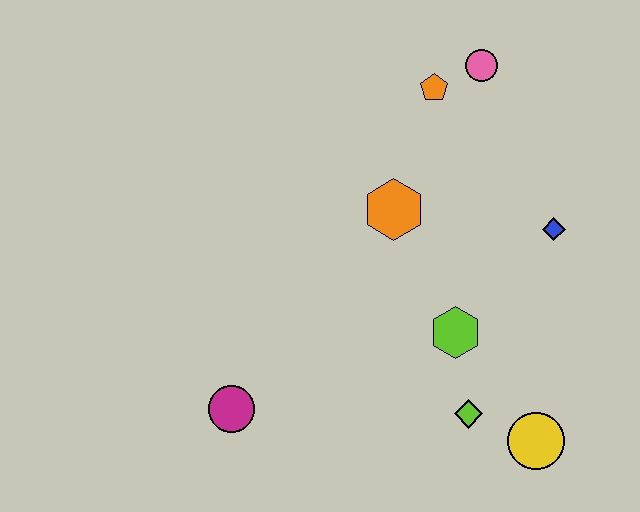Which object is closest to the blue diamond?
The lime hexagon is closest to the blue diamond.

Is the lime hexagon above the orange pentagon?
No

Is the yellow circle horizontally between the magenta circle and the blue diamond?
Yes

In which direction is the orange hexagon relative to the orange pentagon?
The orange hexagon is below the orange pentagon.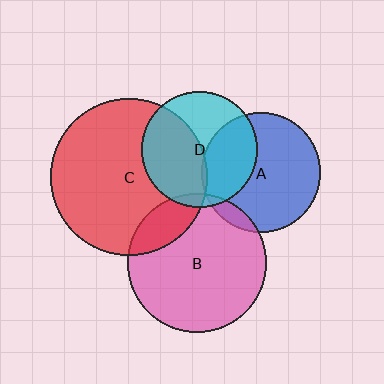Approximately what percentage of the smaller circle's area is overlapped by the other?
Approximately 5%.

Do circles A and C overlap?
Yes.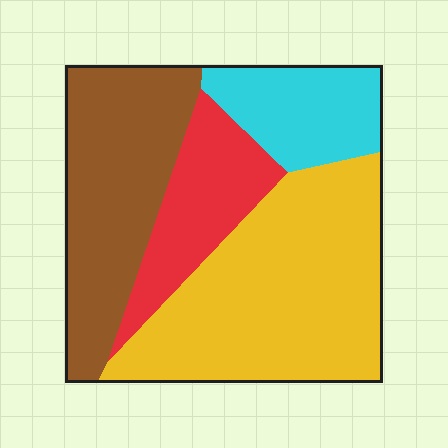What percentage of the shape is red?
Red covers 16% of the shape.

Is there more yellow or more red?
Yellow.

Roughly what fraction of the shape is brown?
Brown covers roughly 30% of the shape.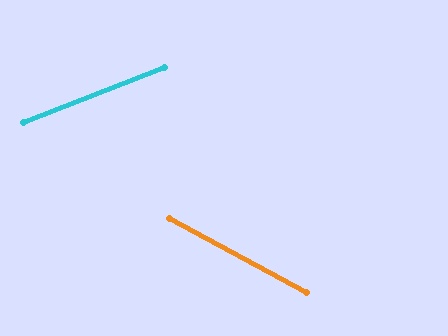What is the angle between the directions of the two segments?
Approximately 50 degrees.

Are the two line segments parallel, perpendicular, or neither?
Neither parallel nor perpendicular — they differ by about 50°.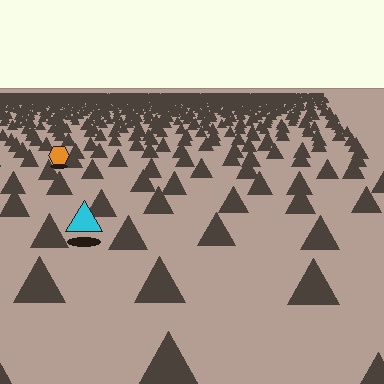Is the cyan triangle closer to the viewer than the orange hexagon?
Yes. The cyan triangle is closer — you can tell from the texture gradient: the ground texture is coarser near it.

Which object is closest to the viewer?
The cyan triangle is closest. The texture marks near it are larger and more spread out.